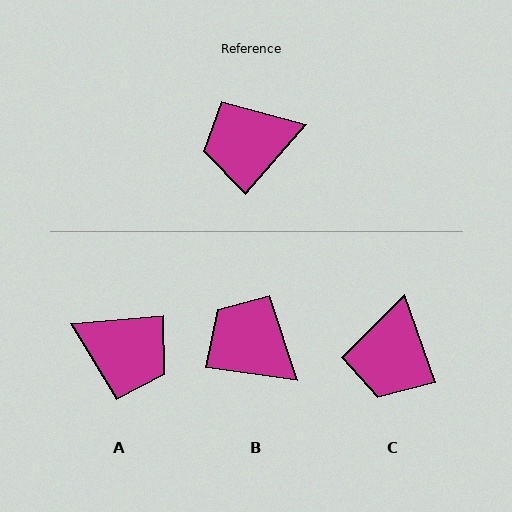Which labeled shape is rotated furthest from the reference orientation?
A, about 136 degrees away.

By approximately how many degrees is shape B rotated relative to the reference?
Approximately 56 degrees clockwise.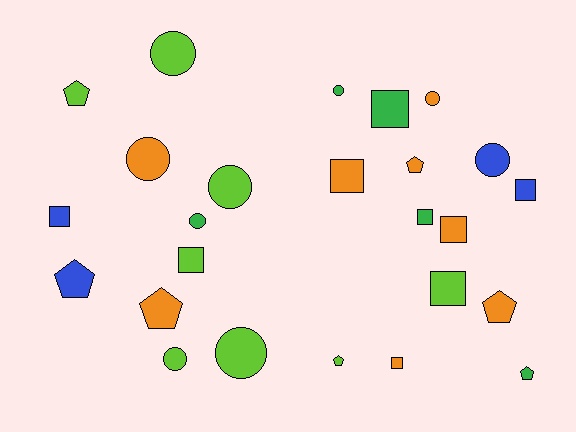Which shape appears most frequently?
Circle, with 9 objects.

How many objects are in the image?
There are 25 objects.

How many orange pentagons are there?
There are 3 orange pentagons.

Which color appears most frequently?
Lime, with 8 objects.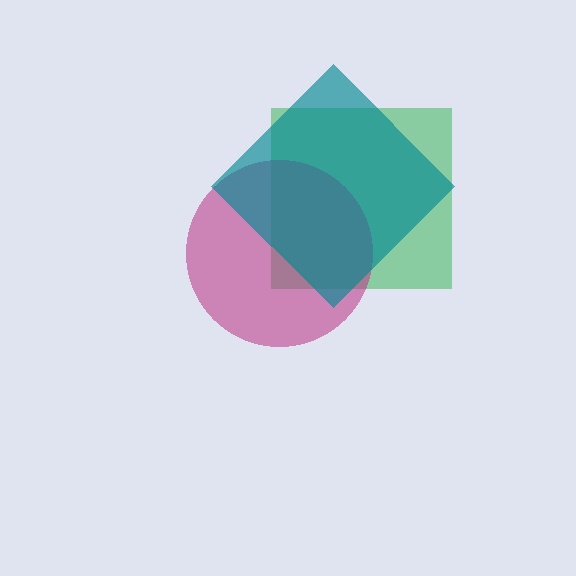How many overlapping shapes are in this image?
There are 3 overlapping shapes in the image.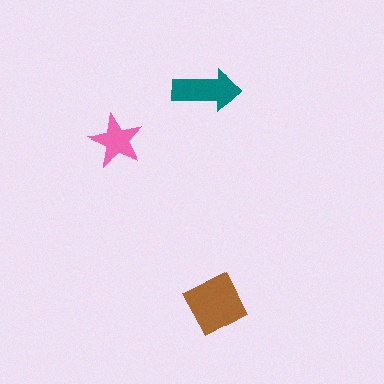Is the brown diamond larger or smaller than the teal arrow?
Larger.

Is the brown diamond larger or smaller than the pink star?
Larger.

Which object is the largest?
The brown diamond.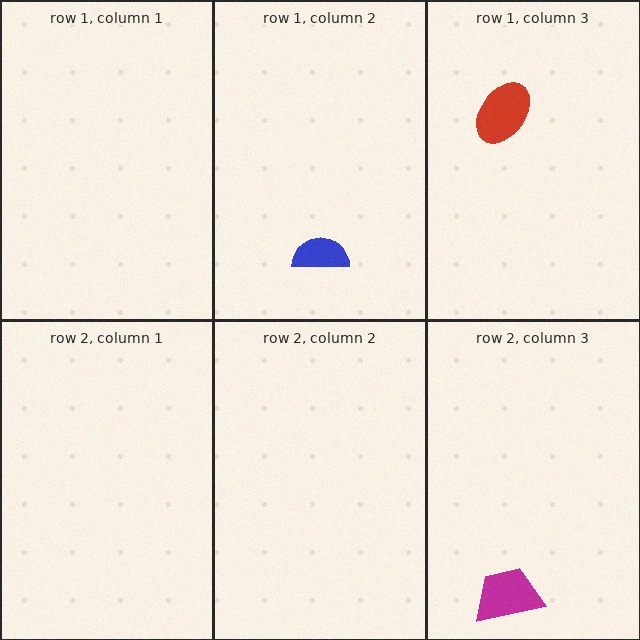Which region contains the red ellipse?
The row 1, column 3 region.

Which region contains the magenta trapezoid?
The row 2, column 3 region.